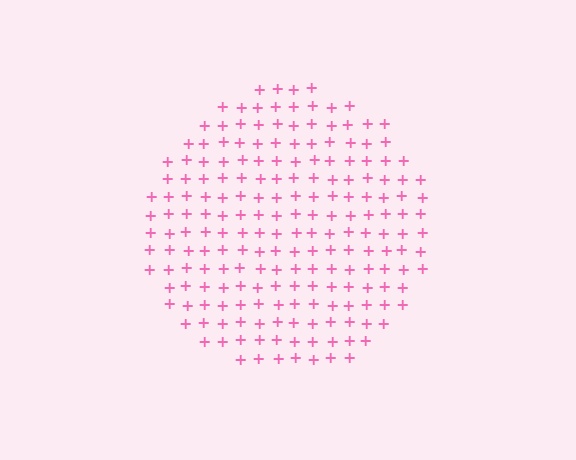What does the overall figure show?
The overall figure shows a circle.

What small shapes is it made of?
It is made of small plus signs.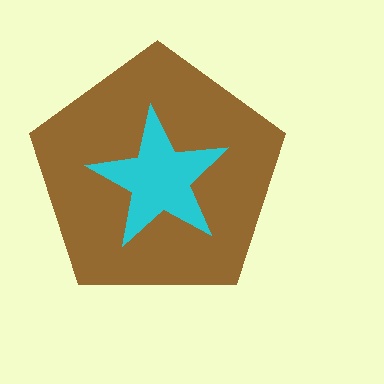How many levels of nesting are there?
2.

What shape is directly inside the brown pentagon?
The cyan star.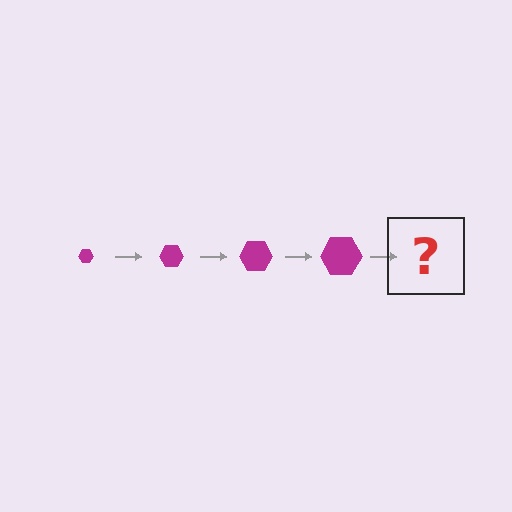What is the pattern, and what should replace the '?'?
The pattern is that the hexagon gets progressively larger each step. The '?' should be a magenta hexagon, larger than the previous one.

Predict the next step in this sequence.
The next step is a magenta hexagon, larger than the previous one.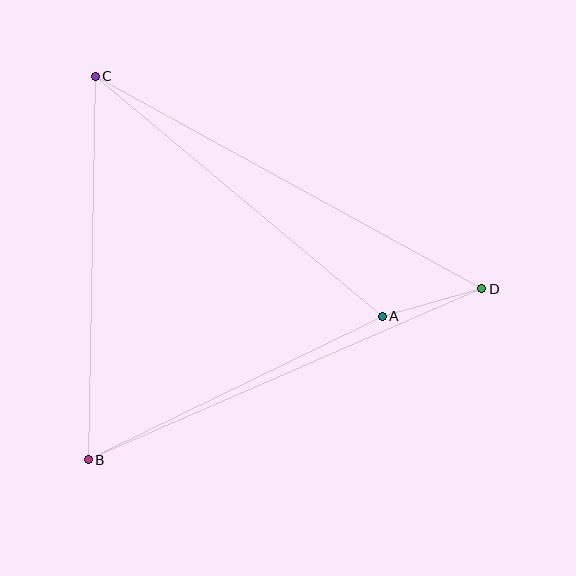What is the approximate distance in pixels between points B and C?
The distance between B and C is approximately 383 pixels.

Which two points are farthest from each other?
Points C and D are farthest from each other.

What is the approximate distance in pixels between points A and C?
The distance between A and C is approximately 374 pixels.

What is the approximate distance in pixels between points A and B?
The distance between A and B is approximately 327 pixels.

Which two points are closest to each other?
Points A and D are closest to each other.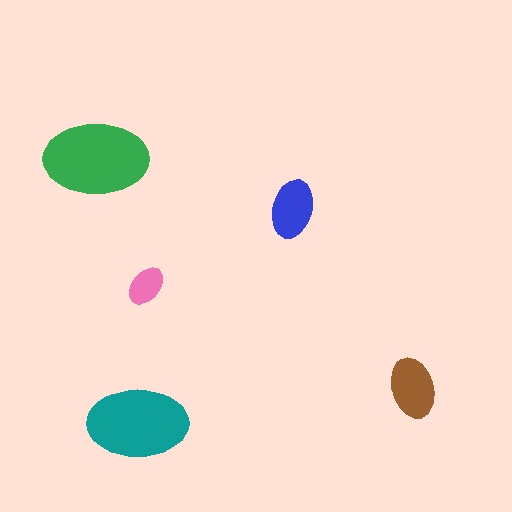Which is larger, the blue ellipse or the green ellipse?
The green one.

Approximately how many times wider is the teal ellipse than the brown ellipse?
About 1.5 times wider.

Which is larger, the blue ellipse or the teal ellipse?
The teal one.